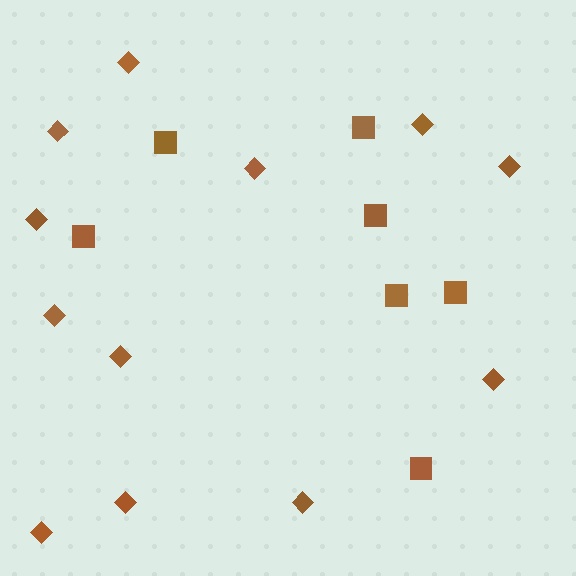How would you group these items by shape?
There are 2 groups: one group of diamonds (12) and one group of squares (7).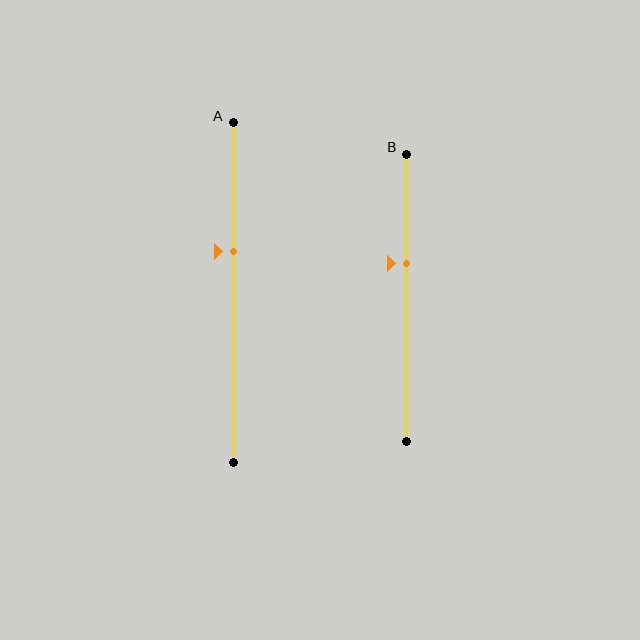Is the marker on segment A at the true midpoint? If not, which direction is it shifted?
No, the marker on segment A is shifted upward by about 12% of the segment length.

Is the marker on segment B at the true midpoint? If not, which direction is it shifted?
No, the marker on segment B is shifted upward by about 12% of the segment length.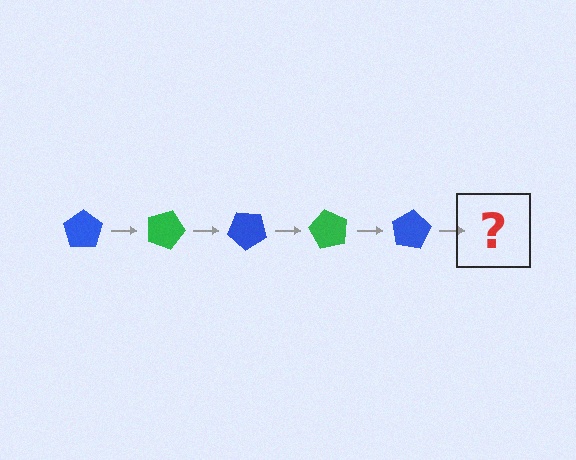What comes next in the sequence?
The next element should be a green pentagon, rotated 100 degrees from the start.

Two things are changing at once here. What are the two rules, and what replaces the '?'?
The two rules are that it rotates 20 degrees each step and the color cycles through blue and green. The '?' should be a green pentagon, rotated 100 degrees from the start.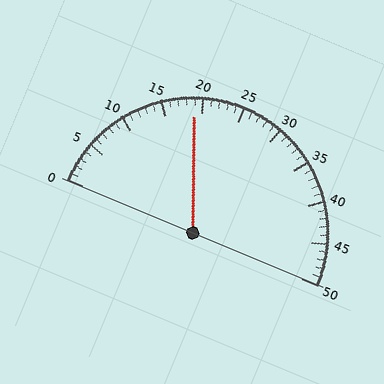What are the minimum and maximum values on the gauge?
The gauge ranges from 0 to 50.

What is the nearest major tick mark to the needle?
The nearest major tick mark is 20.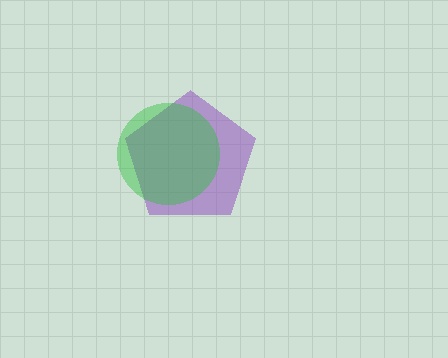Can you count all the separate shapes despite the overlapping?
Yes, there are 2 separate shapes.